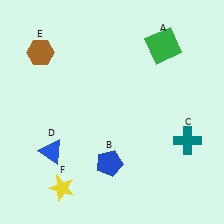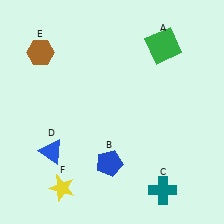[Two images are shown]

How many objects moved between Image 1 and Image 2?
1 object moved between the two images.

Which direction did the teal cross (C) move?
The teal cross (C) moved down.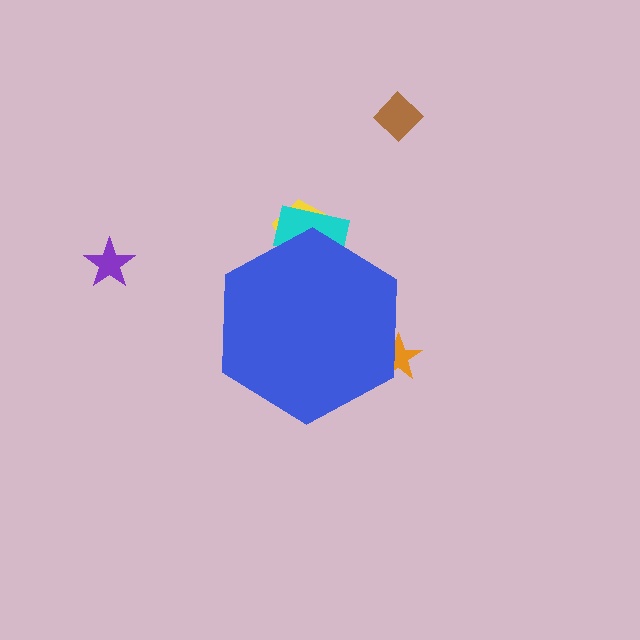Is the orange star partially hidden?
Yes, the orange star is partially hidden behind the blue hexagon.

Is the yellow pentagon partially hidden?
Yes, the yellow pentagon is partially hidden behind the blue hexagon.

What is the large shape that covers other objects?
A blue hexagon.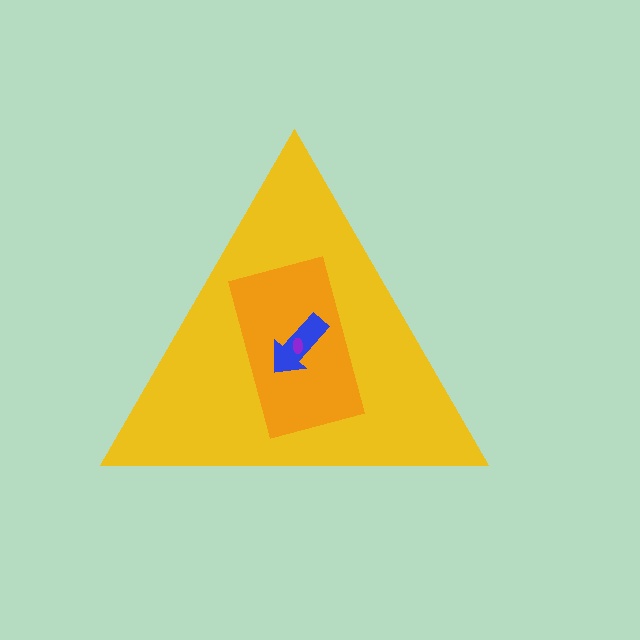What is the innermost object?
The purple ellipse.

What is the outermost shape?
The yellow triangle.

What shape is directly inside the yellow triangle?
The orange rectangle.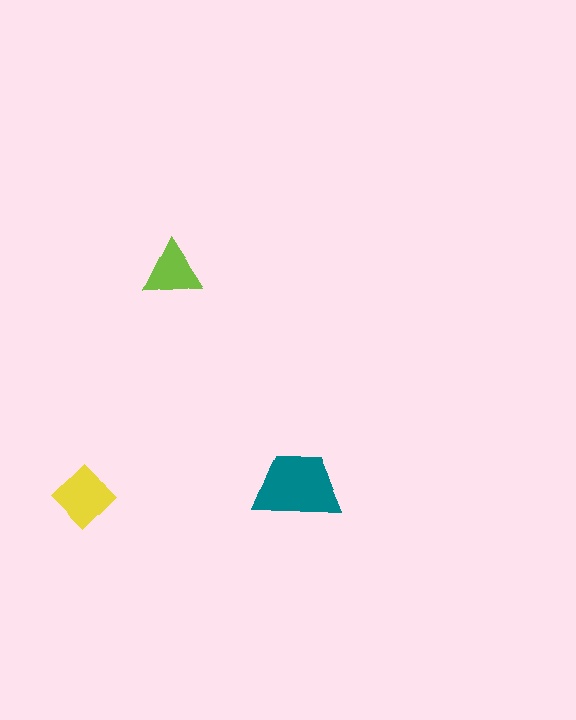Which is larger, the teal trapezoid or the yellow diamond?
The teal trapezoid.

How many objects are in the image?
There are 3 objects in the image.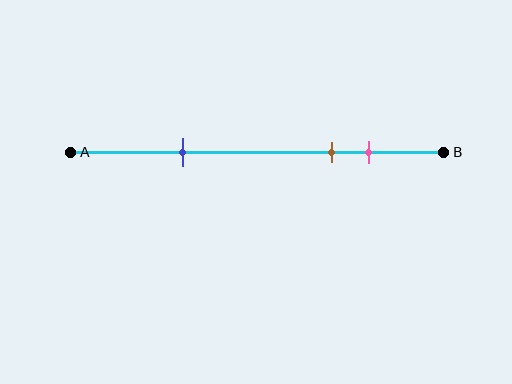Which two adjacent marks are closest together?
The brown and pink marks are the closest adjacent pair.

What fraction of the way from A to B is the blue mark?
The blue mark is approximately 30% (0.3) of the way from A to B.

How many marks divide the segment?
There are 3 marks dividing the segment.